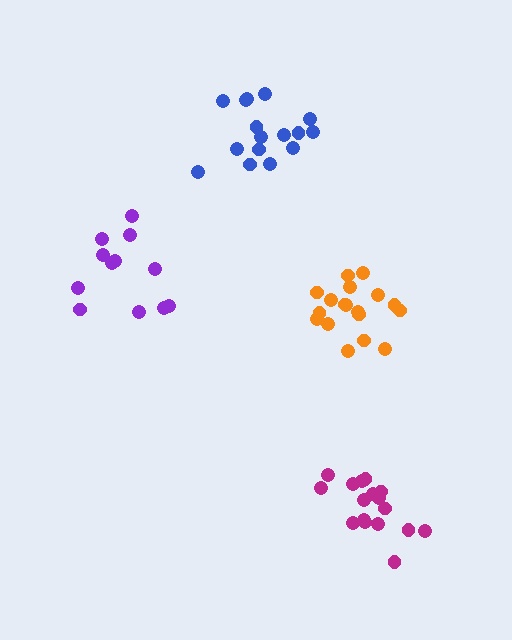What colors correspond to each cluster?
The clusters are colored: magenta, purple, orange, blue.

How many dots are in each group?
Group 1: 17 dots, Group 2: 12 dots, Group 3: 18 dots, Group 4: 16 dots (63 total).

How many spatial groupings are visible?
There are 4 spatial groupings.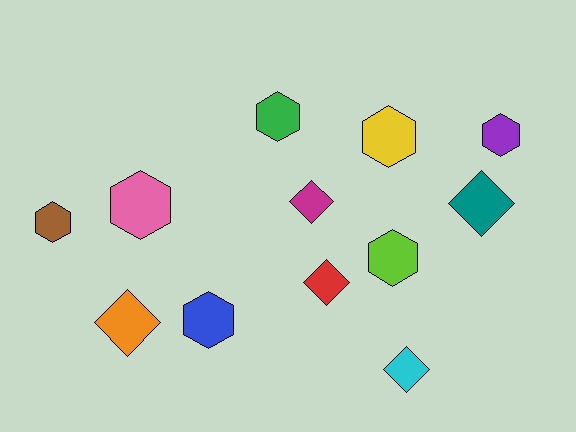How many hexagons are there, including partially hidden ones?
There are 7 hexagons.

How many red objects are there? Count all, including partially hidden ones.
There is 1 red object.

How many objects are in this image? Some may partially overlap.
There are 12 objects.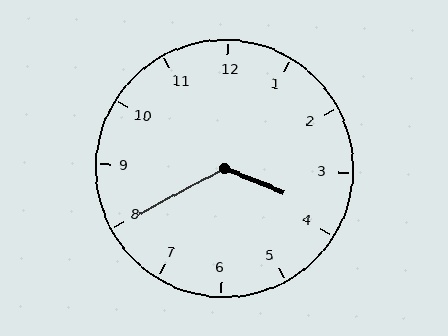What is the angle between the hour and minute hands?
Approximately 130 degrees.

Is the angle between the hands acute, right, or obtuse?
It is obtuse.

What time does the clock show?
3:40.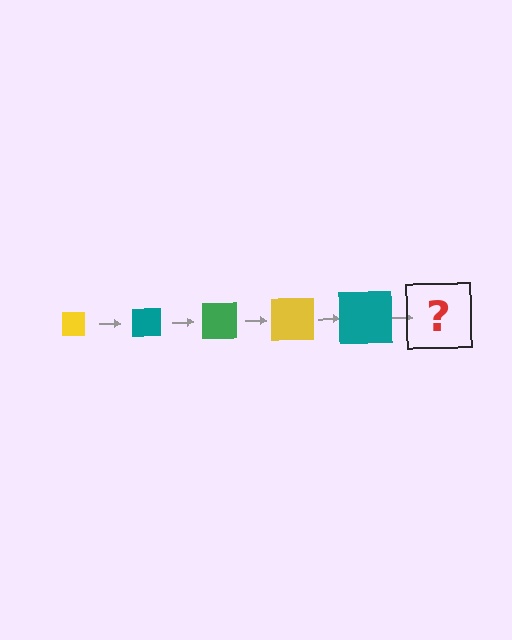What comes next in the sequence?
The next element should be a green square, larger than the previous one.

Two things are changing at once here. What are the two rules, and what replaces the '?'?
The two rules are that the square grows larger each step and the color cycles through yellow, teal, and green. The '?' should be a green square, larger than the previous one.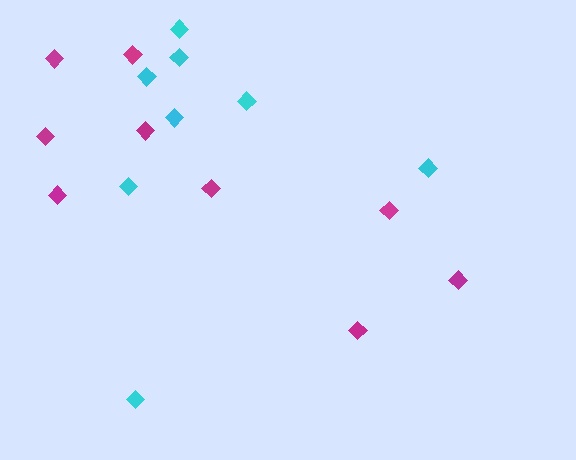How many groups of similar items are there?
There are 2 groups: one group of magenta diamonds (9) and one group of cyan diamonds (8).